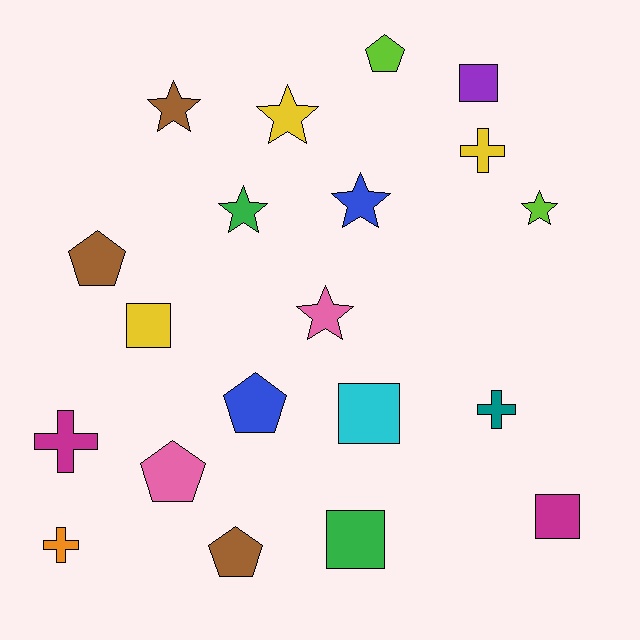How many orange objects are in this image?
There is 1 orange object.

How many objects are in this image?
There are 20 objects.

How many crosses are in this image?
There are 4 crosses.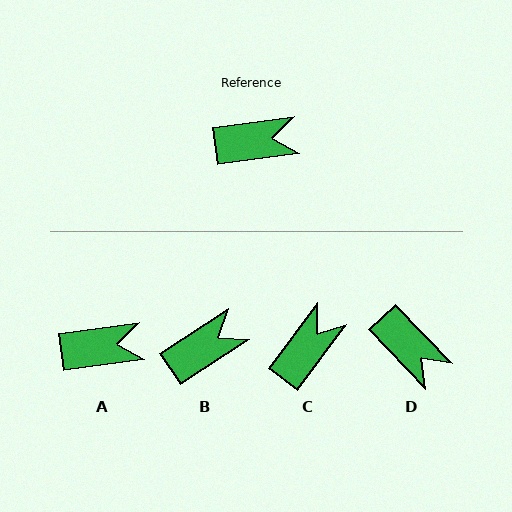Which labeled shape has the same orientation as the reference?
A.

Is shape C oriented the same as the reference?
No, it is off by about 46 degrees.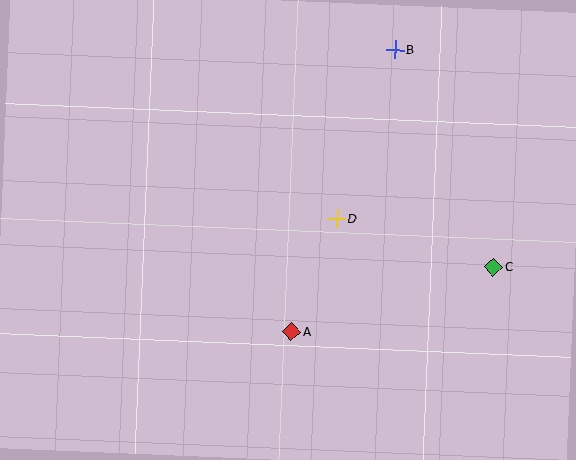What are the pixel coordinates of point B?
Point B is at (395, 50).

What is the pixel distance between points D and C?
The distance between D and C is 164 pixels.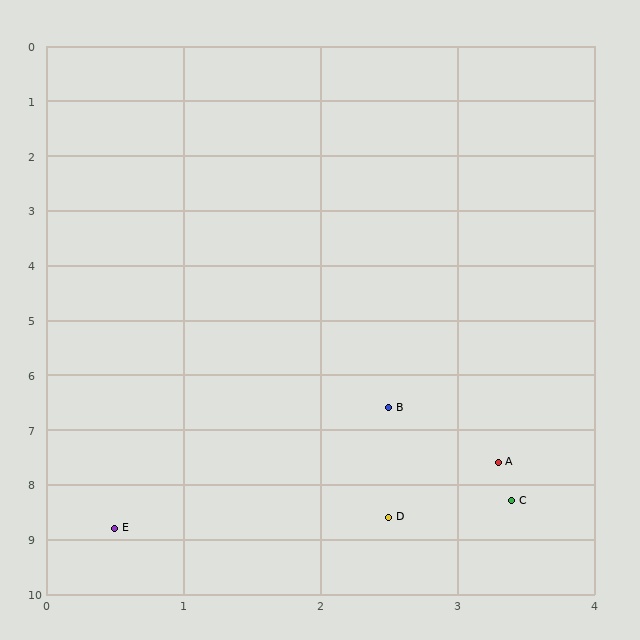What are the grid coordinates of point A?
Point A is at approximately (3.3, 7.6).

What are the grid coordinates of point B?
Point B is at approximately (2.5, 6.6).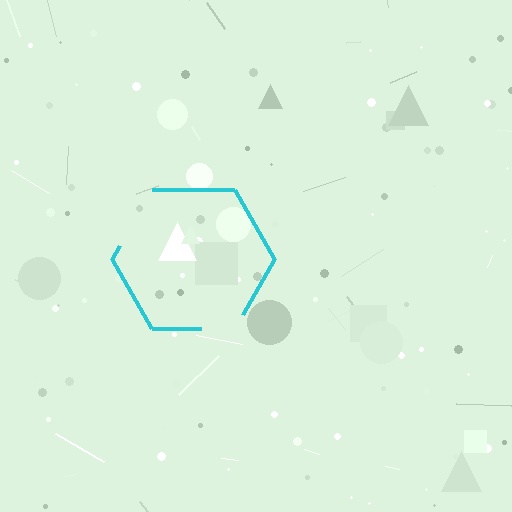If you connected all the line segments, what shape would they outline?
They would outline a hexagon.